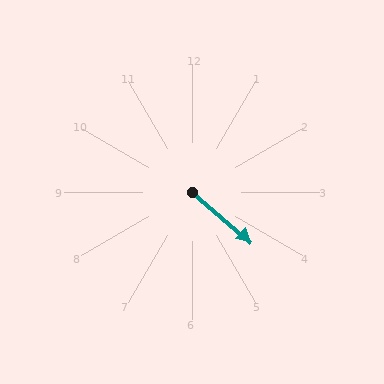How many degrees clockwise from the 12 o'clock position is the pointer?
Approximately 131 degrees.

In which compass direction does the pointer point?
Southeast.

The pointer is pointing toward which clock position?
Roughly 4 o'clock.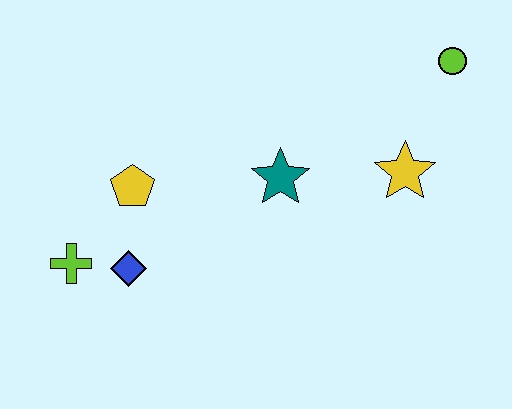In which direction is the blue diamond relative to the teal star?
The blue diamond is to the left of the teal star.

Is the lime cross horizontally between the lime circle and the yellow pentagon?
No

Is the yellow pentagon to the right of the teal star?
No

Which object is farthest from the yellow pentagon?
The lime circle is farthest from the yellow pentagon.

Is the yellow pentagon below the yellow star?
Yes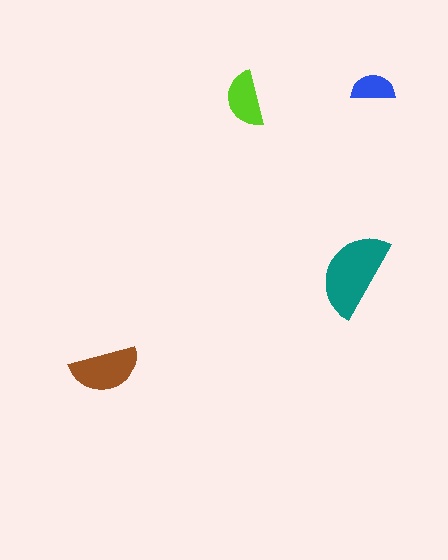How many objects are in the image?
There are 4 objects in the image.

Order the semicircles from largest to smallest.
the teal one, the brown one, the lime one, the blue one.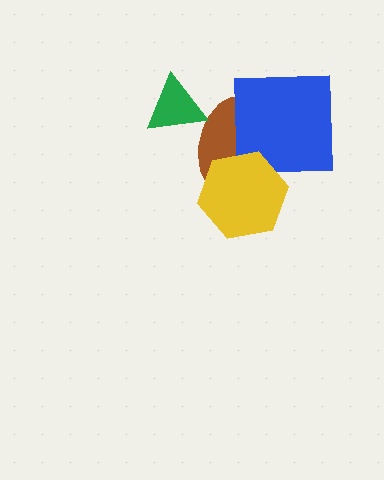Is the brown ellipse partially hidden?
Yes, it is partially covered by another shape.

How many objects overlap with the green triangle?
1 object overlaps with the green triangle.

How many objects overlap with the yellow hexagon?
2 objects overlap with the yellow hexagon.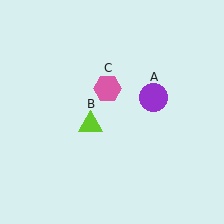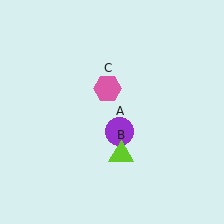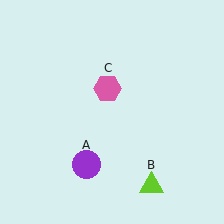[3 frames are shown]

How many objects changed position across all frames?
2 objects changed position: purple circle (object A), lime triangle (object B).